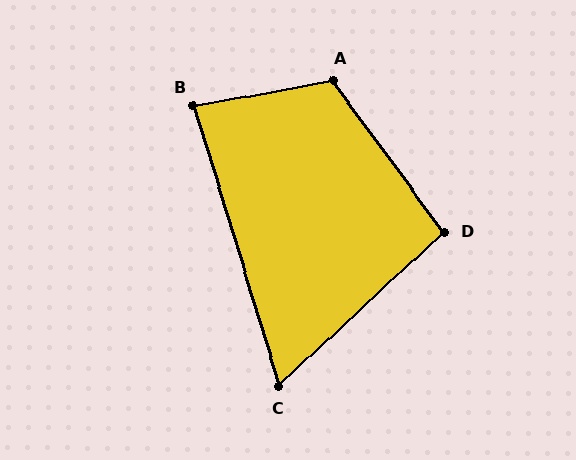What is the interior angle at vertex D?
Approximately 97 degrees (obtuse).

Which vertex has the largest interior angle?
A, at approximately 116 degrees.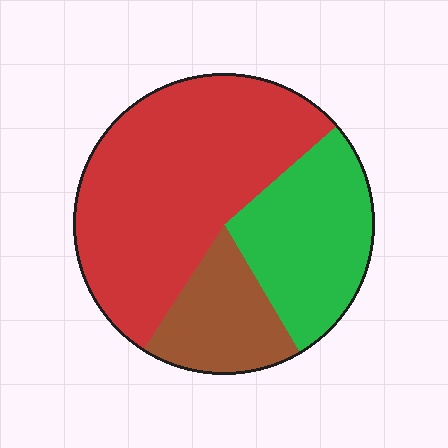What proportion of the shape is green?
Green takes up between a quarter and a half of the shape.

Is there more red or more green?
Red.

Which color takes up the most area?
Red, at roughly 55%.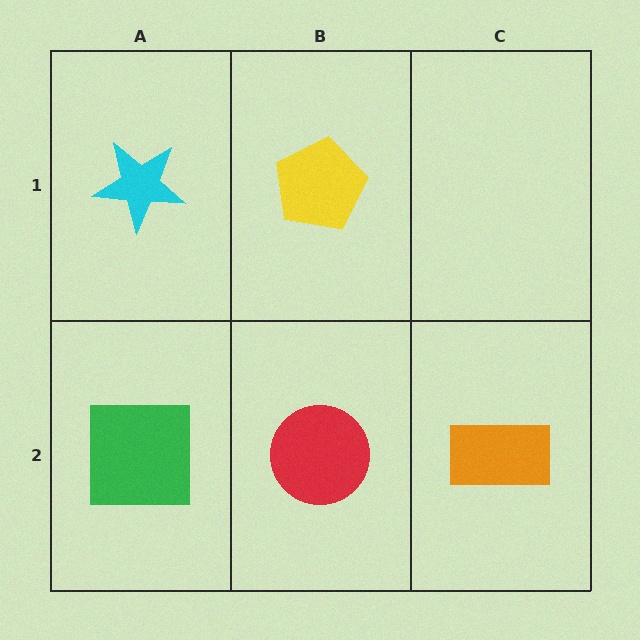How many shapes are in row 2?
3 shapes.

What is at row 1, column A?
A cyan star.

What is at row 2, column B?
A red circle.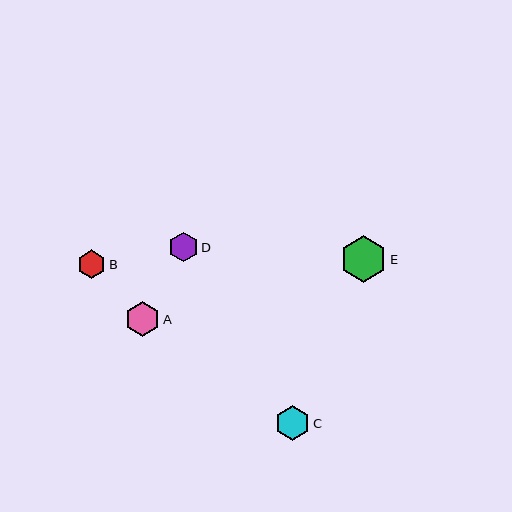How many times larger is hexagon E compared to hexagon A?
Hexagon E is approximately 1.3 times the size of hexagon A.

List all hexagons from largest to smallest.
From largest to smallest: E, A, C, D, B.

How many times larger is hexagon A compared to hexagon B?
Hexagon A is approximately 1.2 times the size of hexagon B.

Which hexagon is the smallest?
Hexagon B is the smallest with a size of approximately 29 pixels.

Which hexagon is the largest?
Hexagon E is the largest with a size of approximately 46 pixels.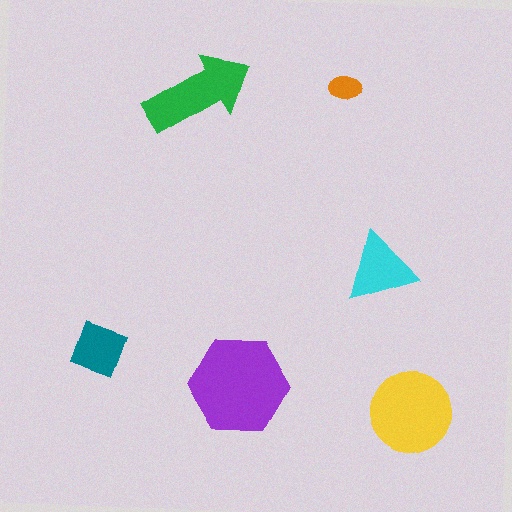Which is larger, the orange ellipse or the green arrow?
The green arrow.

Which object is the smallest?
The orange ellipse.